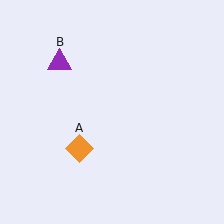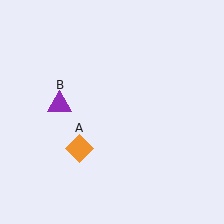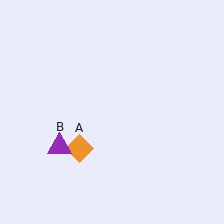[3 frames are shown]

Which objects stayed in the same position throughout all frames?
Orange diamond (object A) remained stationary.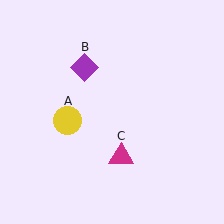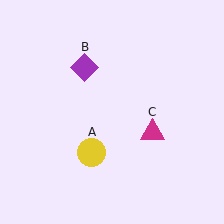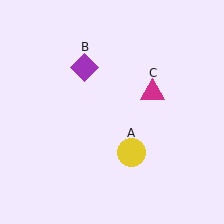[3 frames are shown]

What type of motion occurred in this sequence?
The yellow circle (object A), magenta triangle (object C) rotated counterclockwise around the center of the scene.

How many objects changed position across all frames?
2 objects changed position: yellow circle (object A), magenta triangle (object C).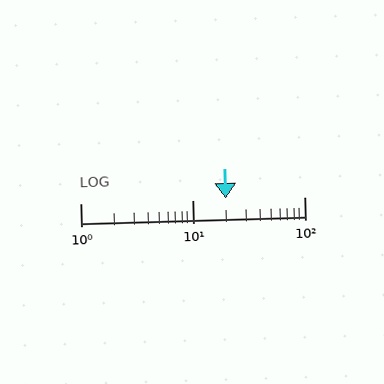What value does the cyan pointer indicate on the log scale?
The pointer indicates approximately 20.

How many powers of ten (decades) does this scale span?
The scale spans 2 decades, from 1 to 100.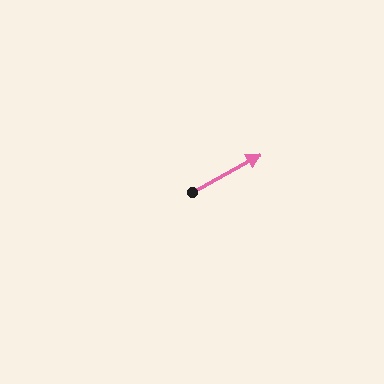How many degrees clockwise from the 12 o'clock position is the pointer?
Approximately 61 degrees.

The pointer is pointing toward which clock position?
Roughly 2 o'clock.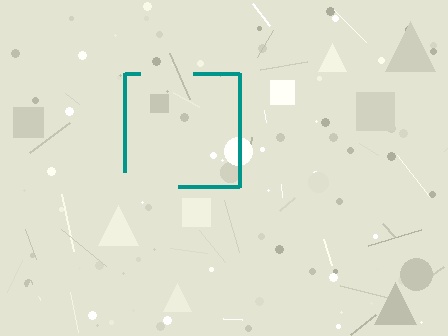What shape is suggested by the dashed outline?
The dashed outline suggests a square.